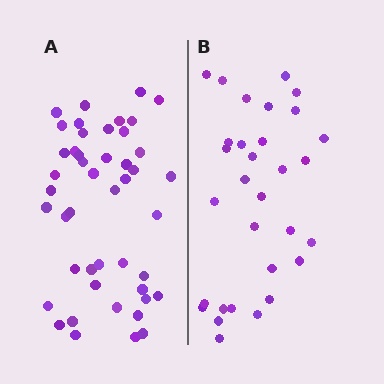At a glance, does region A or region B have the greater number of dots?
Region A (the left region) has more dots.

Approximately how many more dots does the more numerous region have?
Region A has approximately 15 more dots than region B.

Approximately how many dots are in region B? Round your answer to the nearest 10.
About 30 dots. (The exact count is 31, which rounds to 30.)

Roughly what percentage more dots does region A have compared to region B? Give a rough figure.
About 50% more.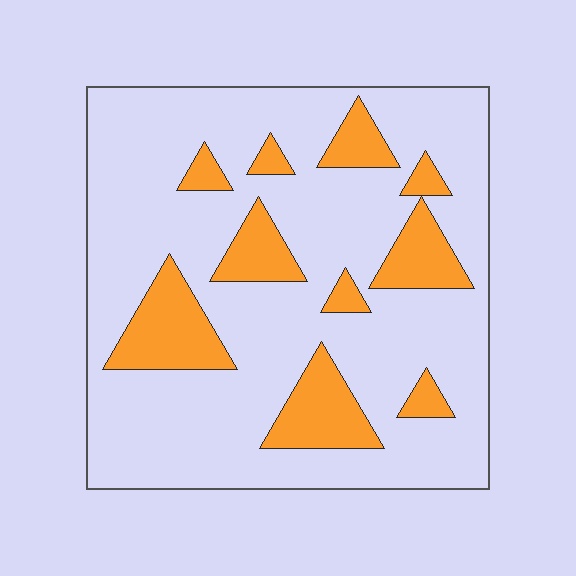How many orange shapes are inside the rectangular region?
10.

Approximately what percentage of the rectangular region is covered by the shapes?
Approximately 20%.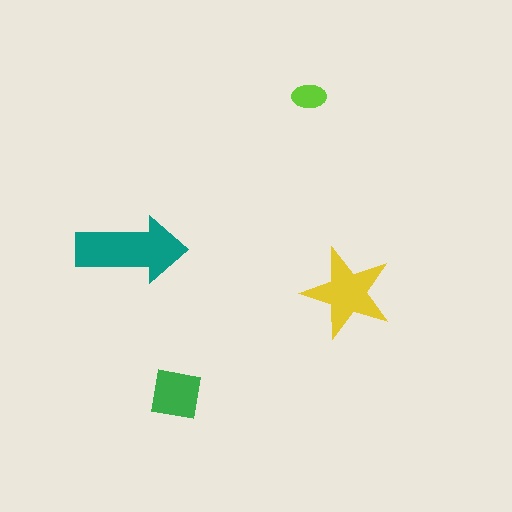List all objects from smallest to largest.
The lime ellipse, the green square, the yellow star, the teal arrow.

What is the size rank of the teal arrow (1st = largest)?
1st.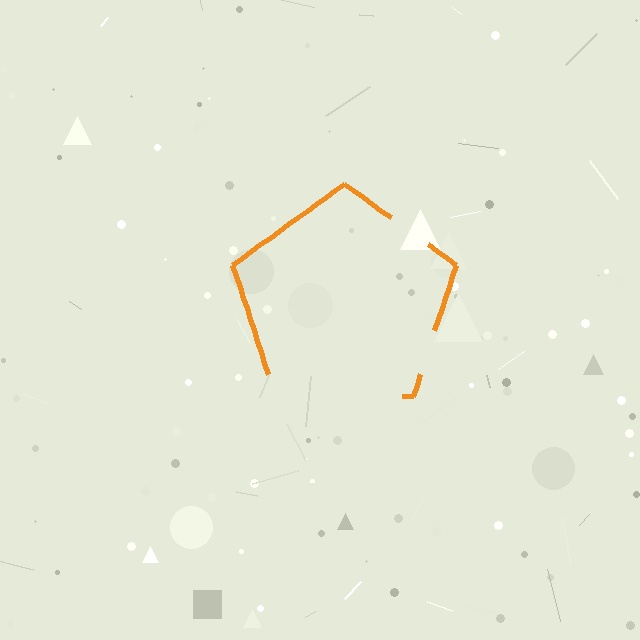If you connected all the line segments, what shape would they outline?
They would outline a pentagon.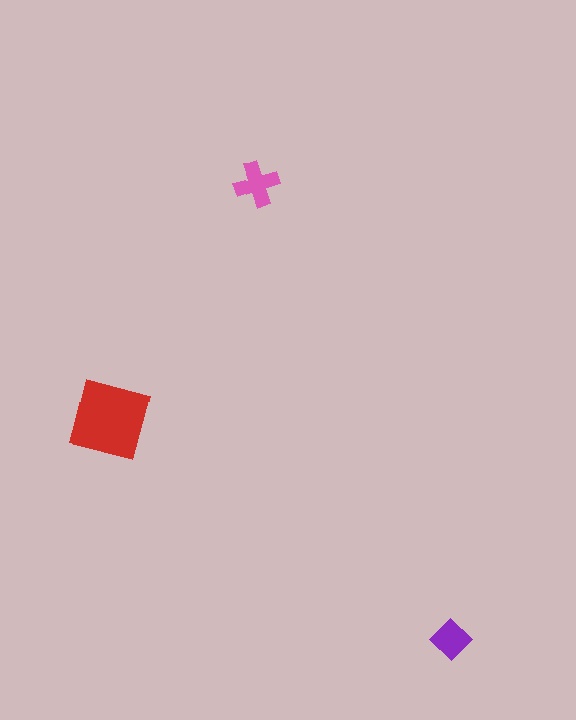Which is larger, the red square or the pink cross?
The red square.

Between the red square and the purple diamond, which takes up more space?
The red square.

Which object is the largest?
The red square.